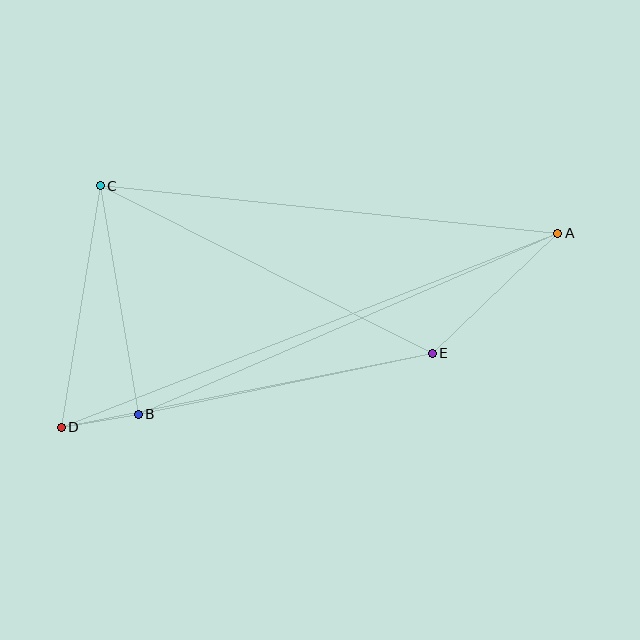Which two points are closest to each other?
Points B and D are closest to each other.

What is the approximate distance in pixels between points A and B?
The distance between A and B is approximately 457 pixels.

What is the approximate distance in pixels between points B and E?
The distance between B and E is approximately 300 pixels.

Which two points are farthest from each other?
Points A and D are farthest from each other.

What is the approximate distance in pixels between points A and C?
The distance between A and C is approximately 460 pixels.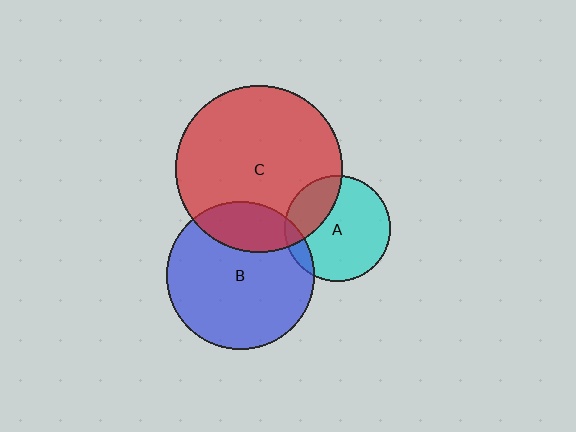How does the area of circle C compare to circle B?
Approximately 1.3 times.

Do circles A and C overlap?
Yes.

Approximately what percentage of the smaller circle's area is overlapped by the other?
Approximately 25%.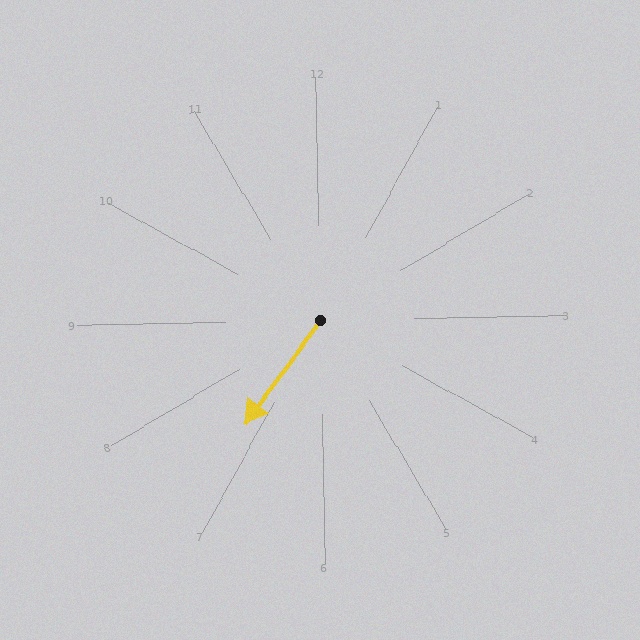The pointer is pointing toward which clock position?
Roughly 7 o'clock.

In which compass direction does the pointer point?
Southwest.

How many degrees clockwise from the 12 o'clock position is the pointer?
Approximately 217 degrees.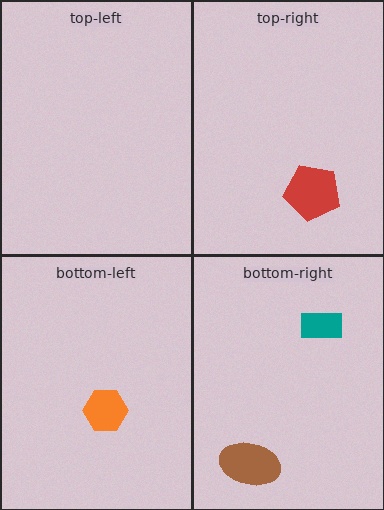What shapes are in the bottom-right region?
The teal rectangle, the brown ellipse.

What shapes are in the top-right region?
The red pentagon.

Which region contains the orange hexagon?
The bottom-left region.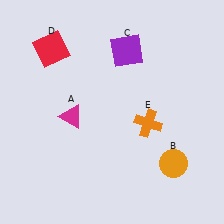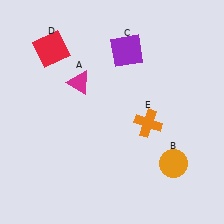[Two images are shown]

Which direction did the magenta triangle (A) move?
The magenta triangle (A) moved up.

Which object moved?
The magenta triangle (A) moved up.